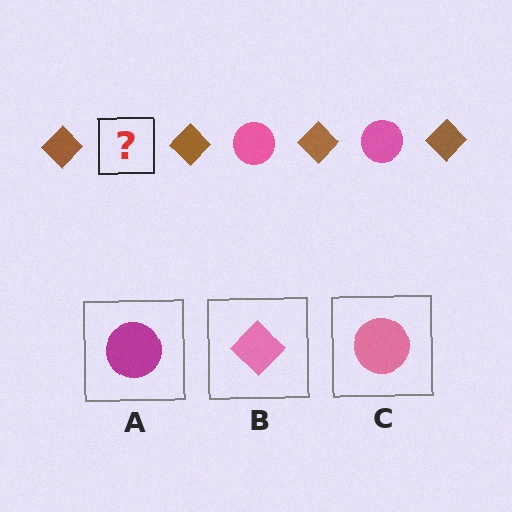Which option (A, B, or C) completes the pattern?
C.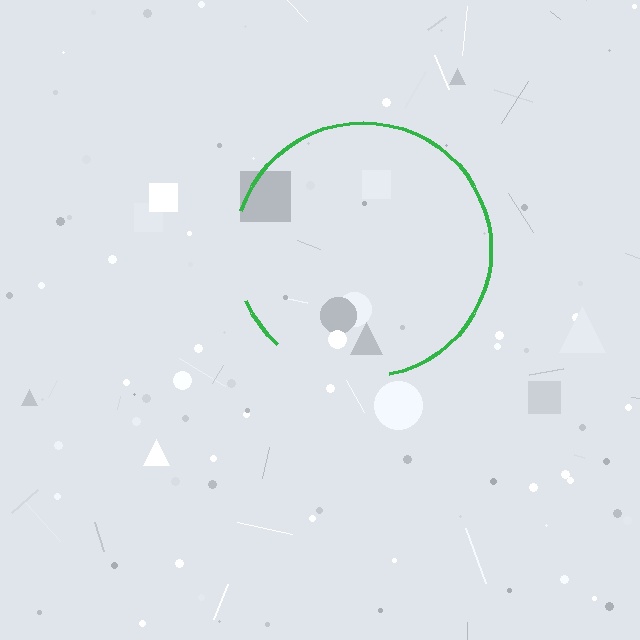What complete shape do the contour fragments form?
The contour fragments form a circle.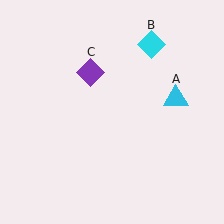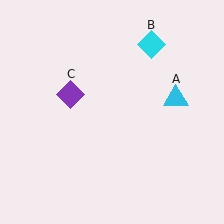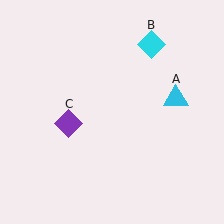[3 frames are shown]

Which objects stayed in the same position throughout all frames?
Cyan triangle (object A) and cyan diamond (object B) remained stationary.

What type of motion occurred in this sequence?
The purple diamond (object C) rotated counterclockwise around the center of the scene.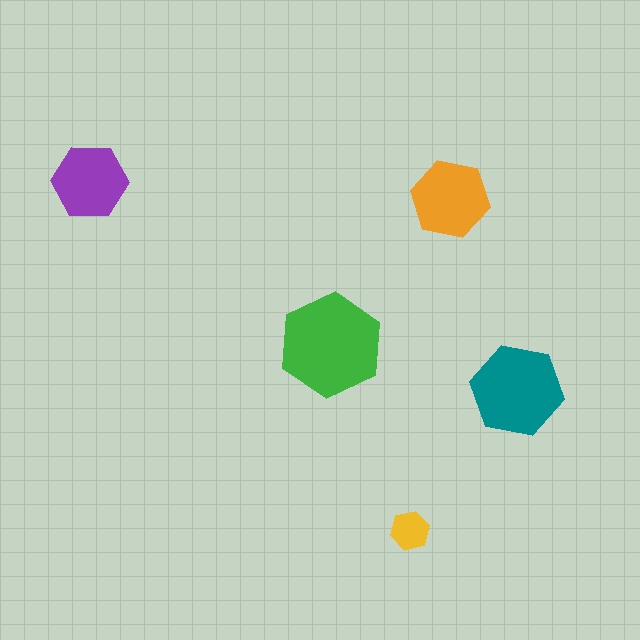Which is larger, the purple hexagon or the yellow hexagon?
The purple one.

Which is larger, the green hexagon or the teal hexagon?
The green one.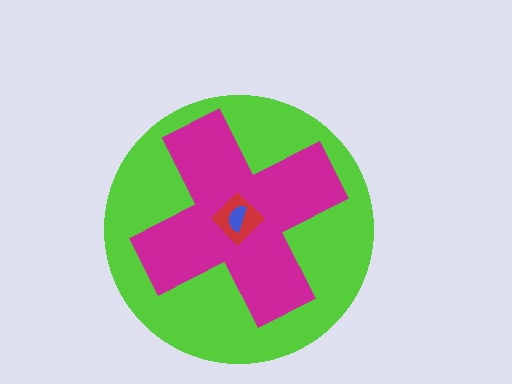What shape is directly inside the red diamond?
The blue semicircle.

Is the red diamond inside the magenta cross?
Yes.